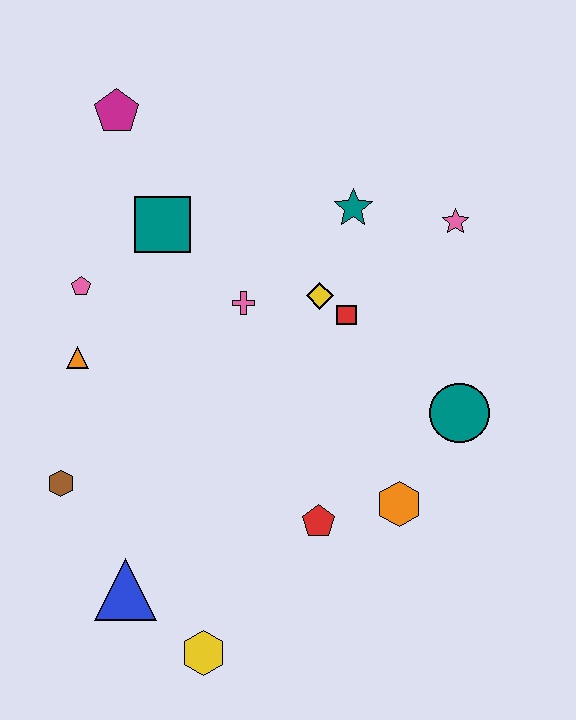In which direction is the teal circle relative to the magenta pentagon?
The teal circle is to the right of the magenta pentagon.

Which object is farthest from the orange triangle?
The pink star is farthest from the orange triangle.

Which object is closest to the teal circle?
The orange hexagon is closest to the teal circle.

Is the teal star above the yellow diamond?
Yes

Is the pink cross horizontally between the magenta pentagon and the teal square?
No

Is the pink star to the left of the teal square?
No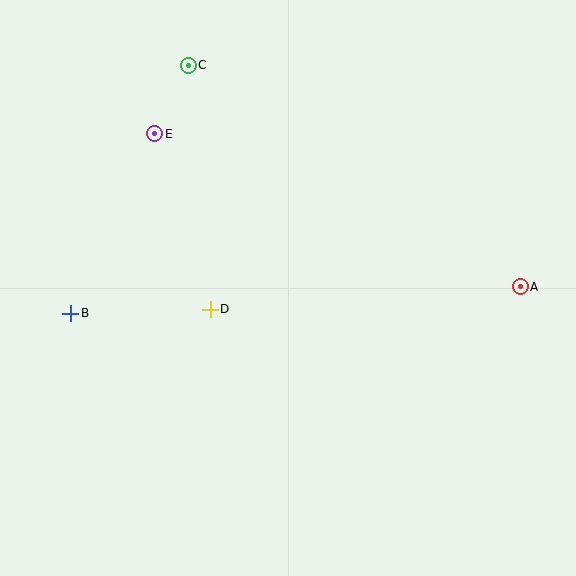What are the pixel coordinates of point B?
Point B is at (71, 313).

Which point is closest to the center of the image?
Point D at (210, 309) is closest to the center.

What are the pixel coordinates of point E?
Point E is at (155, 134).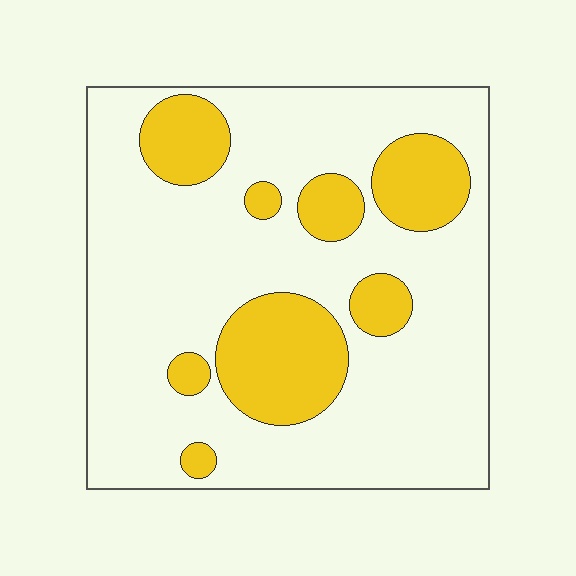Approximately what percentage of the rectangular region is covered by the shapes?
Approximately 25%.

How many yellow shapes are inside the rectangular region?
8.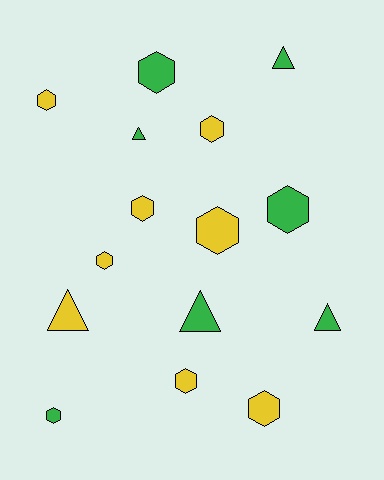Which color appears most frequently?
Yellow, with 8 objects.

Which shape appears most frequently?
Hexagon, with 10 objects.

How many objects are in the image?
There are 15 objects.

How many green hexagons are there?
There are 3 green hexagons.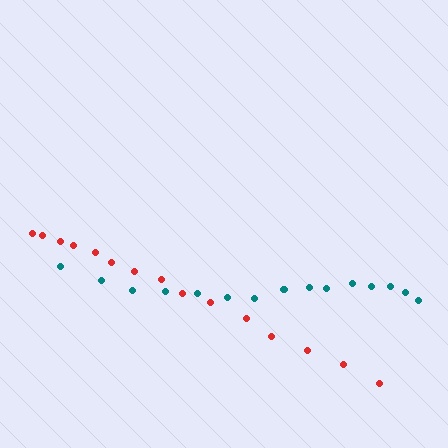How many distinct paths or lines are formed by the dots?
There are 2 distinct paths.